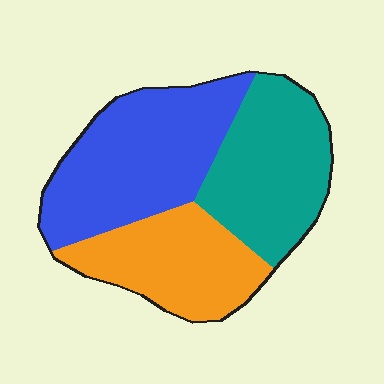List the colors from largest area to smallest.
From largest to smallest: blue, teal, orange.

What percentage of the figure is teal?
Teal covers about 30% of the figure.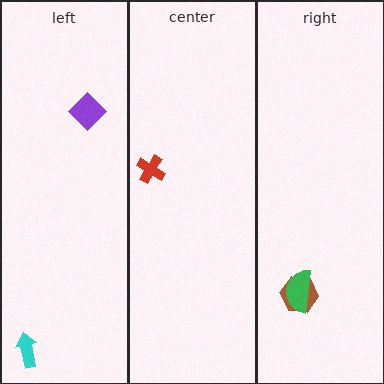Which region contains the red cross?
The center region.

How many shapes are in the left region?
2.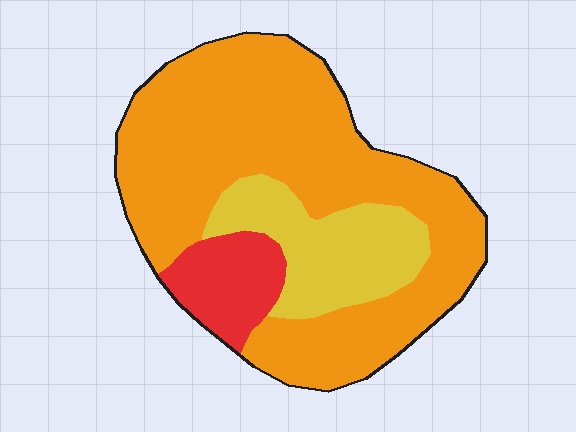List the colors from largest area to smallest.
From largest to smallest: orange, yellow, red.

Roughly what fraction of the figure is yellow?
Yellow takes up about one fifth (1/5) of the figure.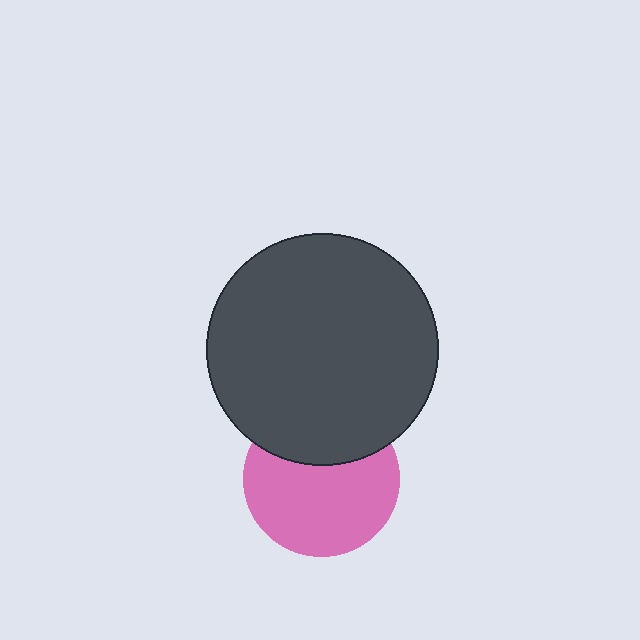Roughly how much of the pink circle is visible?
Most of it is visible (roughly 67%).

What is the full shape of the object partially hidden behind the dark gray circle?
The partially hidden object is a pink circle.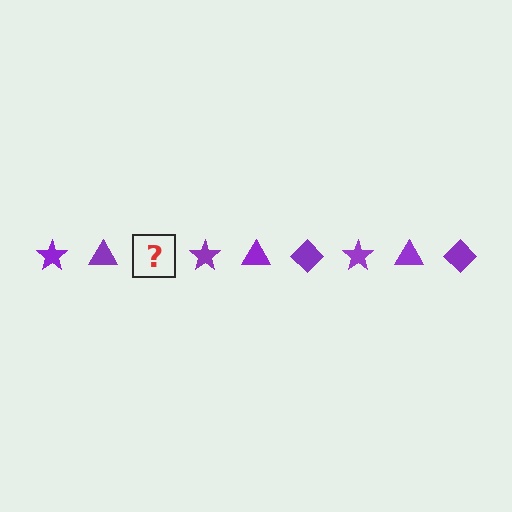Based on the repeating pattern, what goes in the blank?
The blank should be a purple diamond.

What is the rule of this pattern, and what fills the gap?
The rule is that the pattern cycles through star, triangle, diamond shapes in purple. The gap should be filled with a purple diamond.